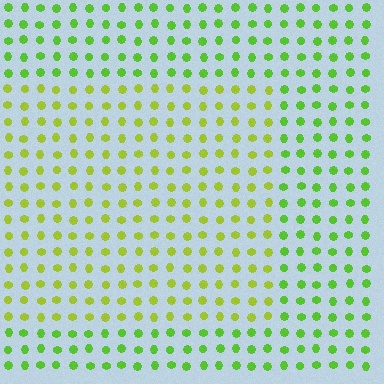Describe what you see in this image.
The image is filled with small lime elements in a uniform arrangement. A rectangle-shaped region is visible where the elements are tinted to a slightly different hue, forming a subtle color boundary.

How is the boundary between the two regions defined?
The boundary is defined purely by a slight shift in hue (about 29 degrees). Spacing, size, and orientation are identical on both sides.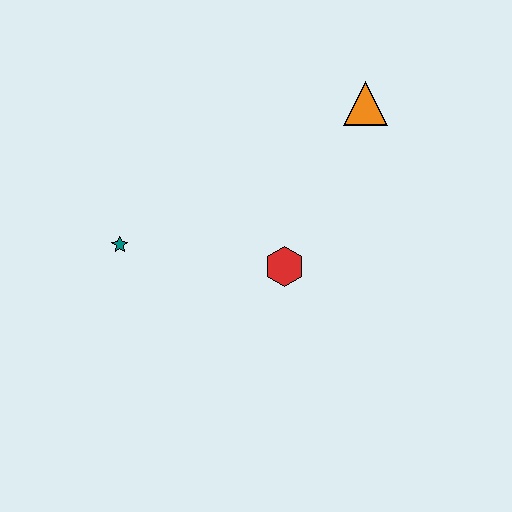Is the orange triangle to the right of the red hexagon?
Yes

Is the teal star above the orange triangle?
No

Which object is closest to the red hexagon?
The teal star is closest to the red hexagon.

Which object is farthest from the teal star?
The orange triangle is farthest from the teal star.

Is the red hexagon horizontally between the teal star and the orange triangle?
Yes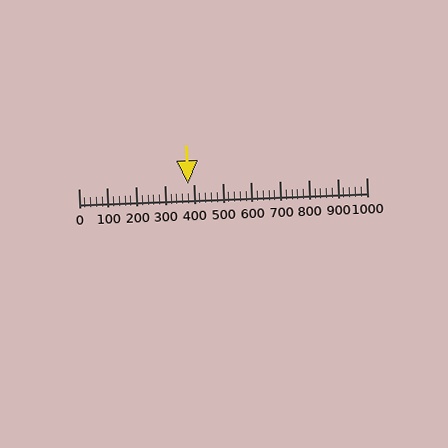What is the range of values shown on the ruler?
The ruler shows values from 0 to 1000.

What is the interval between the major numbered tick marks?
The major tick marks are spaced 100 units apart.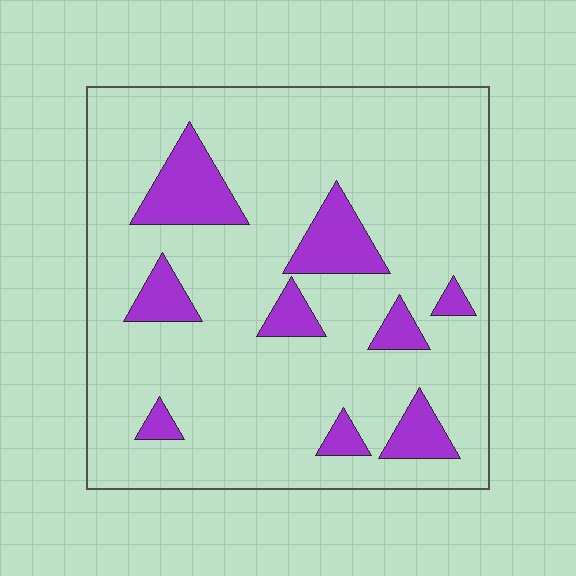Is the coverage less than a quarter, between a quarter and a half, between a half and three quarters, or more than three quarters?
Less than a quarter.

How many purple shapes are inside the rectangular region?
9.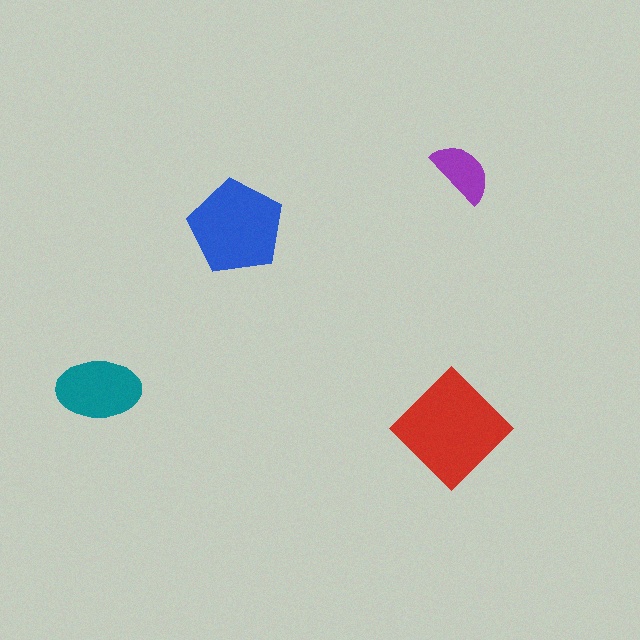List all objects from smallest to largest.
The purple semicircle, the teal ellipse, the blue pentagon, the red diamond.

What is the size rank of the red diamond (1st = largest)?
1st.